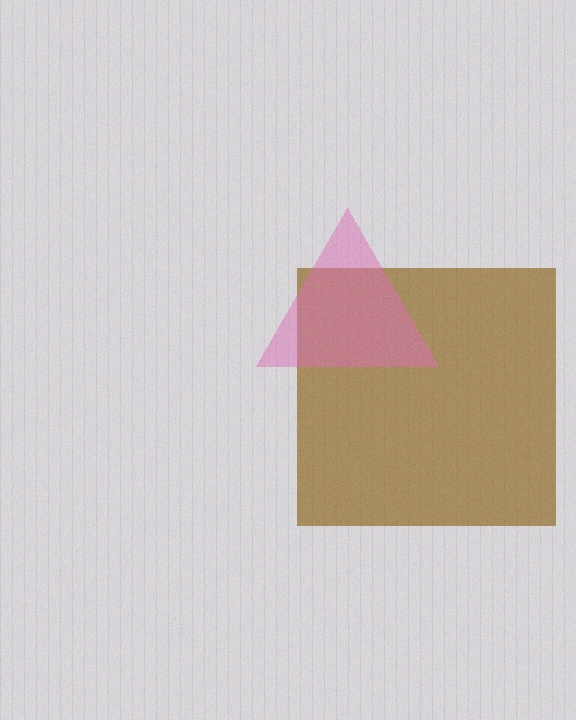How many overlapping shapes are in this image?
There are 2 overlapping shapes in the image.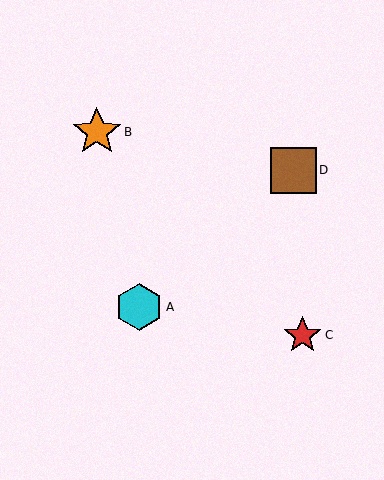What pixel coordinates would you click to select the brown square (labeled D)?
Click at (293, 170) to select the brown square D.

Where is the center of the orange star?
The center of the orange star is at (97, 132).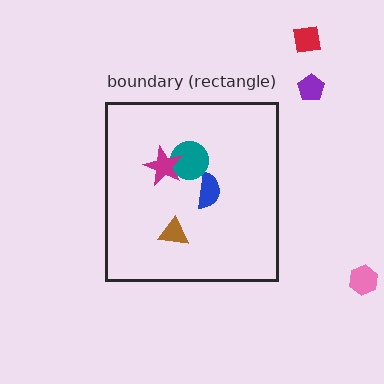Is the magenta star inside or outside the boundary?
Inside.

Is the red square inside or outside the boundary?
Outside.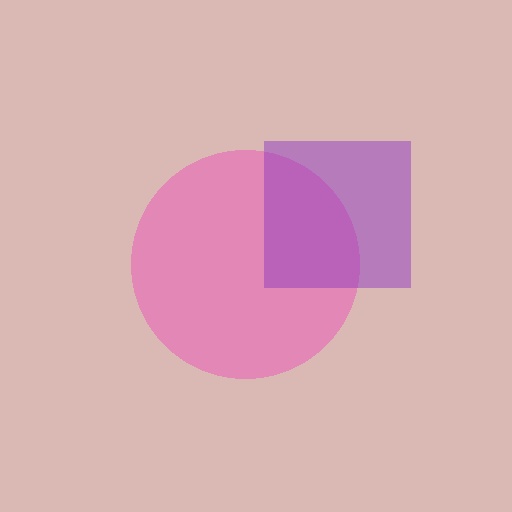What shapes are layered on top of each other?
The layered shapes are: a pink circle, a purple square.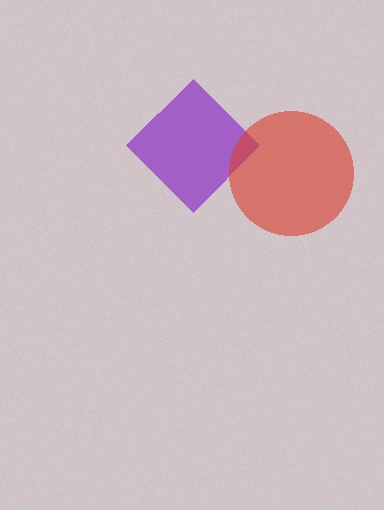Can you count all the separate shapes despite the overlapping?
Yes, there are 2 separate shapes.